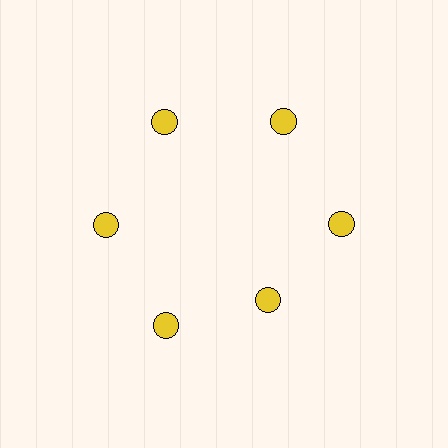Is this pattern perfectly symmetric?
No. The 6 yellow circles are arranged in a ring, but one element near the 5 o'clock position is pulled inward toward the center, breaking the 6-fold rotational symmetry.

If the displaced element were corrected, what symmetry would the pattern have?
It would have 6-fold rotational symmetry — the pattern would map onto itself every 60 degrees.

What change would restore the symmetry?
The symmetry would be restored by moving it outward, back onto the ring so that all 6 circles sit at equal angles and equal distance from the center.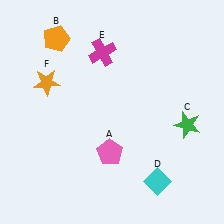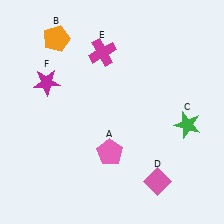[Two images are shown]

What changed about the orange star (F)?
In Image 1, F is orange. In Image 2, it changed to magenta.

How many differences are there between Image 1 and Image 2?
There are 2 differences between the two images.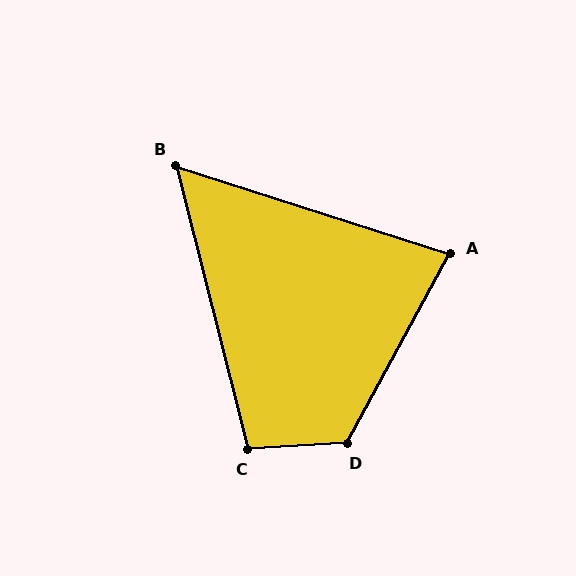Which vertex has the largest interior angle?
D, at approximately 122 degrees.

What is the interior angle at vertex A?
Approximately 79 degrees (acute).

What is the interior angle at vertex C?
Approximately 101 degrees (obtuse).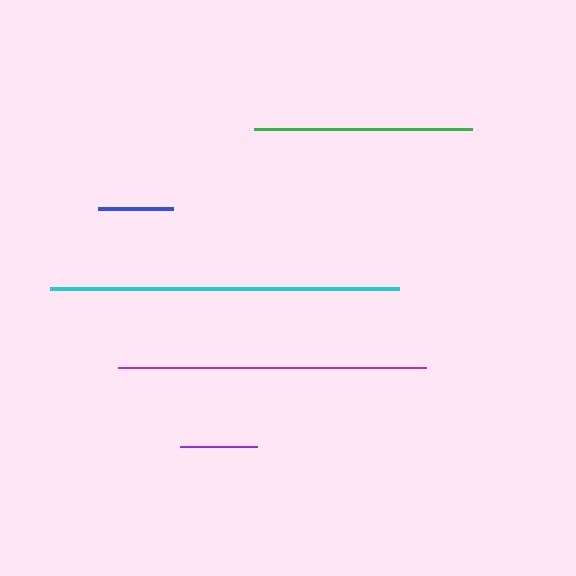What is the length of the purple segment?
The purple segment is approximately 77 pixels long.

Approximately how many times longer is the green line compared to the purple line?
The green line is approximately 2.8 times the length of the purple line.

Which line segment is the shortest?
The blue line is the shortest at approximately 75 pixels.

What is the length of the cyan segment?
The cyan segment is approximately 348 pixels long.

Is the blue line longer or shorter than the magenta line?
The magenta line is longer than the blue line.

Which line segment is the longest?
The cyan line is the longest at approximately 348 pixels.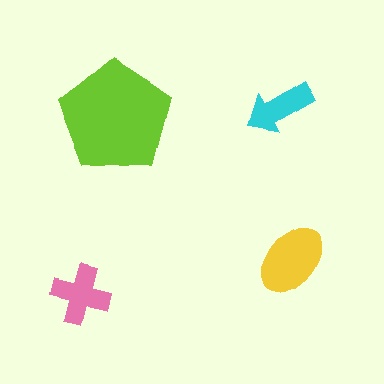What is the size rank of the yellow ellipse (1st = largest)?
2nd.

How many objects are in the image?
There are 4 objects in the image.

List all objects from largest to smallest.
The lime pentagon, the yellow ellipse, the pink cross, the cyan arrow.